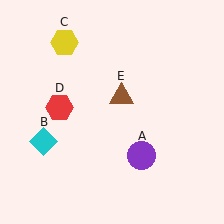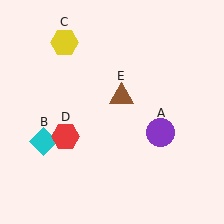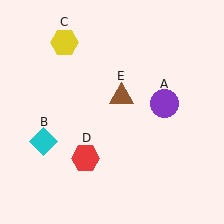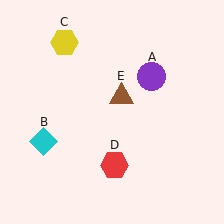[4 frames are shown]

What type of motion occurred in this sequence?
The purple circle (object A), red hexagon (object D) rotated counterclockwise around the center of the scene.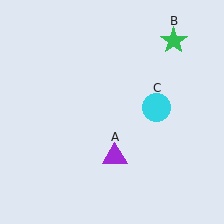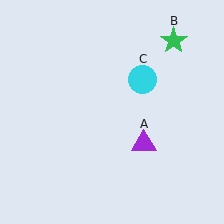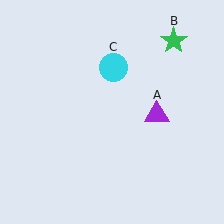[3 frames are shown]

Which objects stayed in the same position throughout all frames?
Green star (object B) remained stationary.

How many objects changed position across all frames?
2 objects changed position: purple triangle (object A), cyan circle (object C).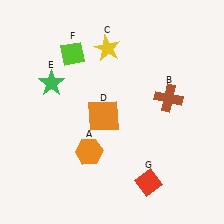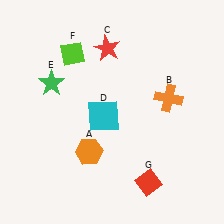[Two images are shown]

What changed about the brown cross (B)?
In Image 1, B is brown. In Image 2, it changed to orange.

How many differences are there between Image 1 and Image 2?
There are 3 differences between the two images.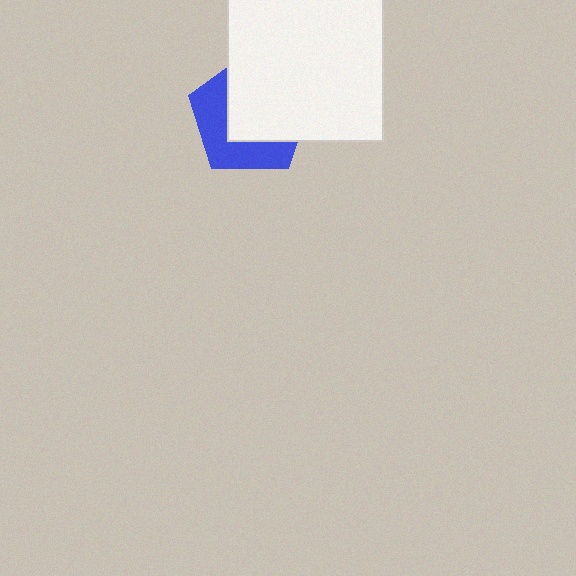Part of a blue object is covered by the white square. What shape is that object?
It is a pentagon.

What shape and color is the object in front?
The object in front is a white square.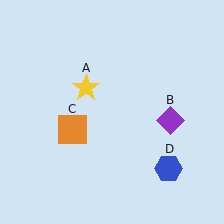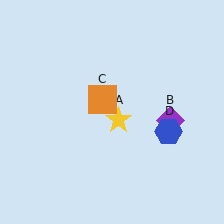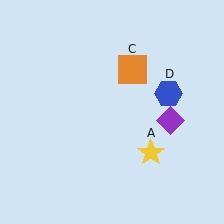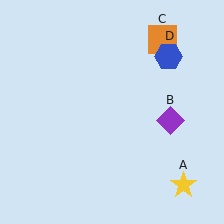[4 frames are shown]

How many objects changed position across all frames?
3 objects changed position: yellow star (object A), orange square (object C), blue hexagon (object D).